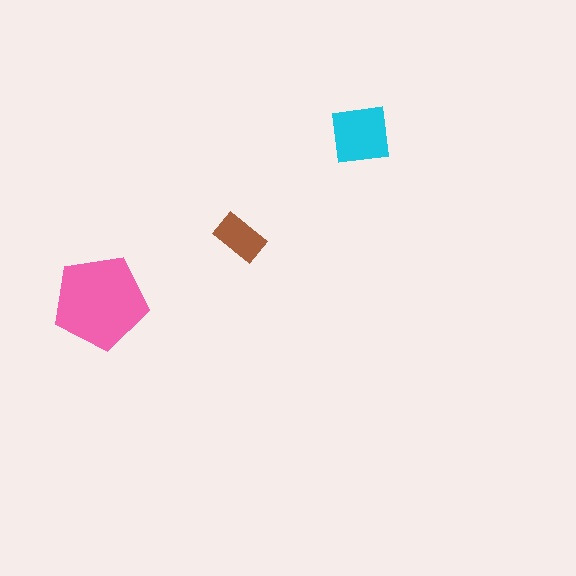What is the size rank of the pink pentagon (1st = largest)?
1st.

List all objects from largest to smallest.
The pink pentagon, the cyan square, the brown rectangle.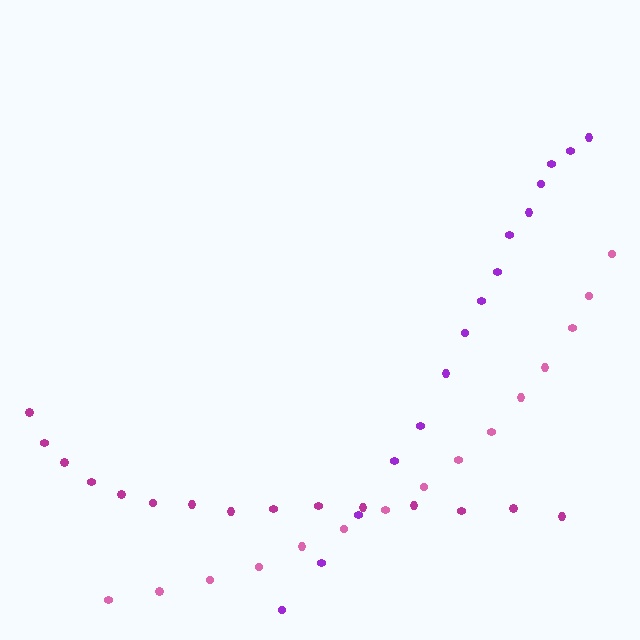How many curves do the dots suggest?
There are 3 distinct paths.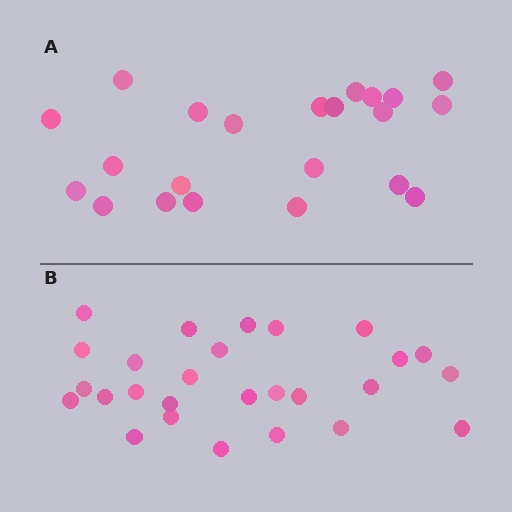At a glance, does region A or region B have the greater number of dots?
Region B (the bottom region) has more dots.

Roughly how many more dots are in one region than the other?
Region B has about 5 more dots than region A.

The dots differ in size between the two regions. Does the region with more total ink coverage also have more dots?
No. Region A has more total ink coverage because its dots are larger, but region B actually contains more individual dots. Total area can be misleading — the number of items is what matters here.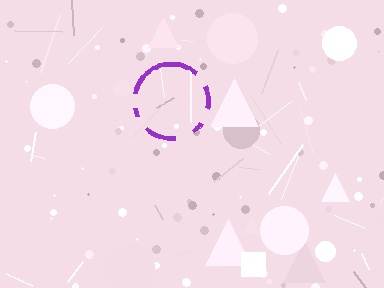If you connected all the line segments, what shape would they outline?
They would outline a circle.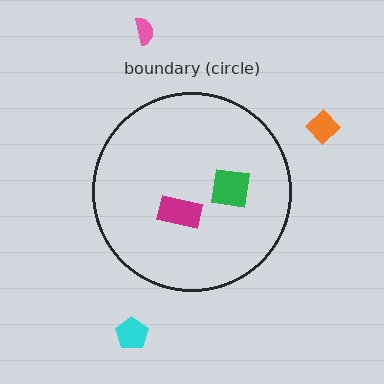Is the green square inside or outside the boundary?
Inside.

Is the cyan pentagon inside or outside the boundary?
Outside.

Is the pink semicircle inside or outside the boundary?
Outside.